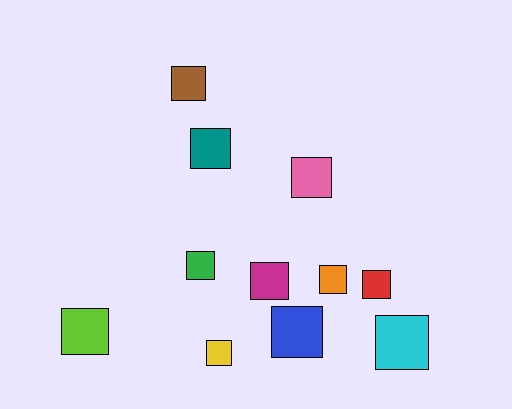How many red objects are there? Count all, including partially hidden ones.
There is 1 red object.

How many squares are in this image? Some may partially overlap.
There are 11 squares.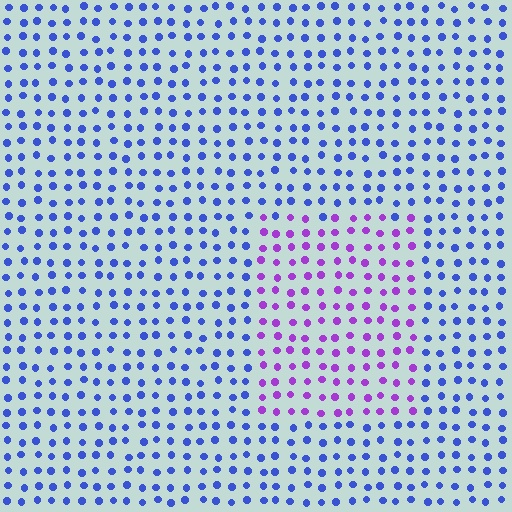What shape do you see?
I see a rectangle.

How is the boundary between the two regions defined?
The boundary is defined purely by a slight shift in hue (about 53 degrees). Spacing, size, and orientation are identical on both sides.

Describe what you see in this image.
The image is filled with small blue elements in a uniform arrangement. A rectangle-shaped region is visible where the elements are tinted to a slightly different hue, forming a subtle color boundary.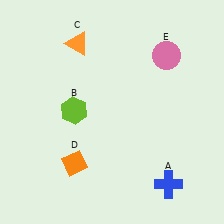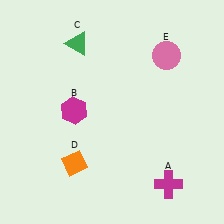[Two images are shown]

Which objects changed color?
A changed from blue to magenta. B changed from lime to magenta. C changed from orange to green.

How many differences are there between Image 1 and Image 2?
There are 3 differences between the two images.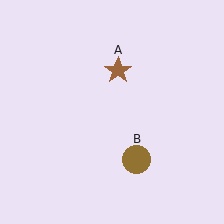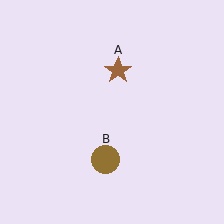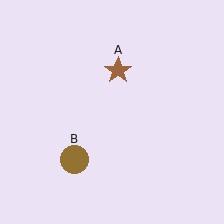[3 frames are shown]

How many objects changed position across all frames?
1 object changed position: brown circle (object B).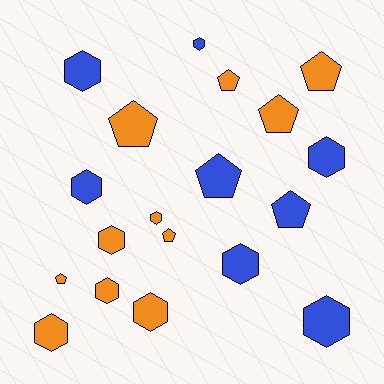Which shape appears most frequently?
Hexagon, with 11 objects.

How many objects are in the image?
There are 19 objects.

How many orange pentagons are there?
There are 6 orange pentagons.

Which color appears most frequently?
Orange, with 11 objects.